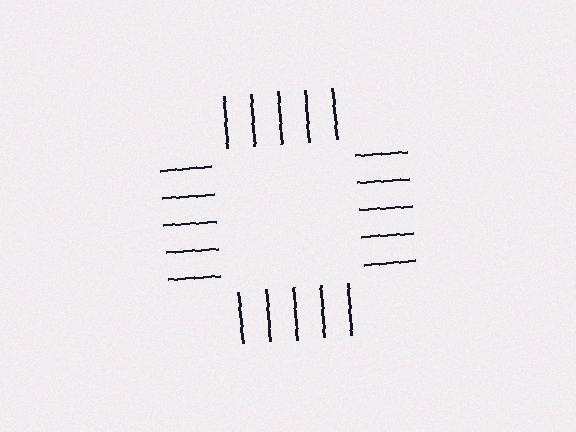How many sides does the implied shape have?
4 sides — the line-ends trace a square.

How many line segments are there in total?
20 — 5 along each of the 4 edges.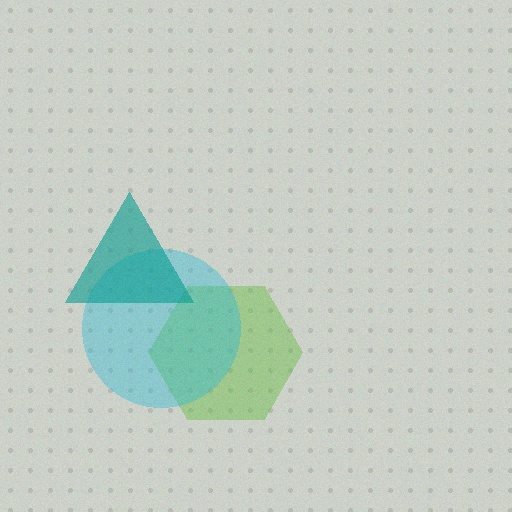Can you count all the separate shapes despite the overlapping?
Yes, there are 3 separate shapes.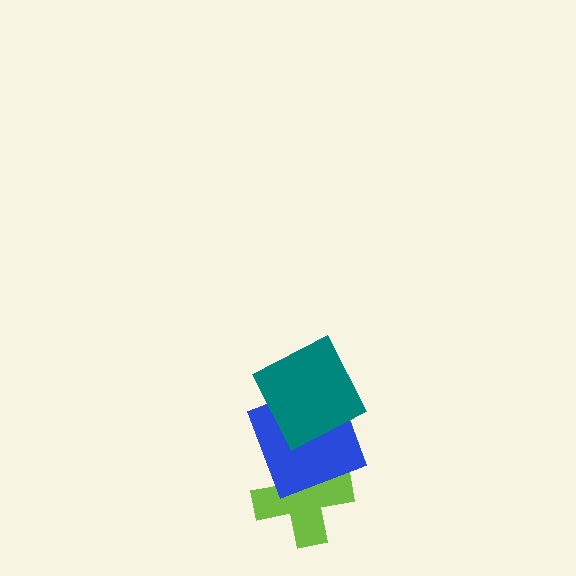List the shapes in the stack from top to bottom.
From top to bottom: the teal square, the blue square, the lime cross.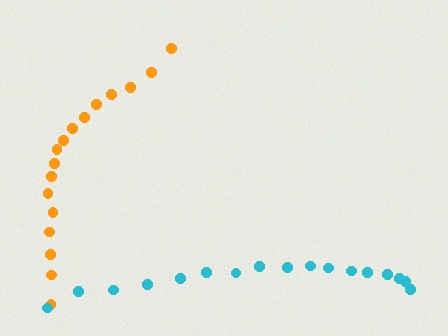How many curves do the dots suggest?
There are 2 distinct paths.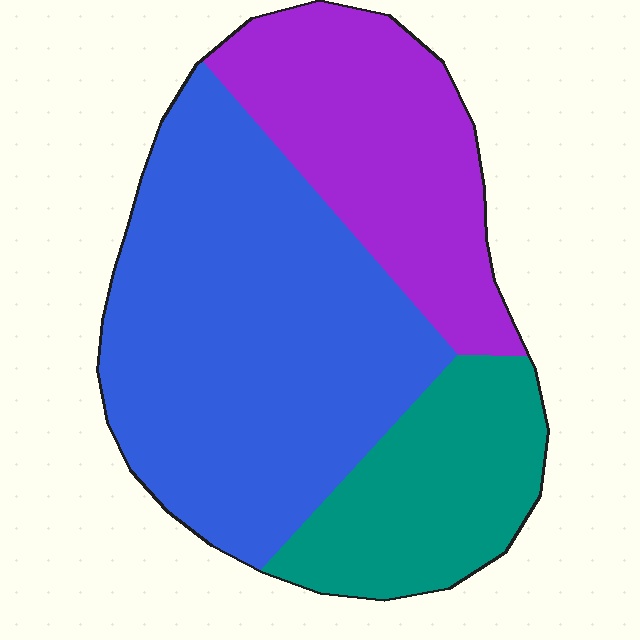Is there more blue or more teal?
Blue.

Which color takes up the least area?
Teal, at roughly 20%.